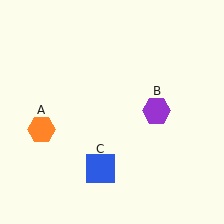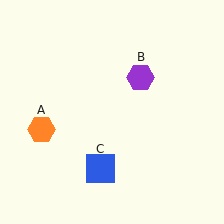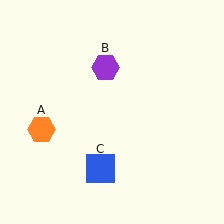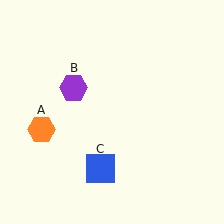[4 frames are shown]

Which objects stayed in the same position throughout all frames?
Orange hexagon (object A) and blue square (object C) remained stationary.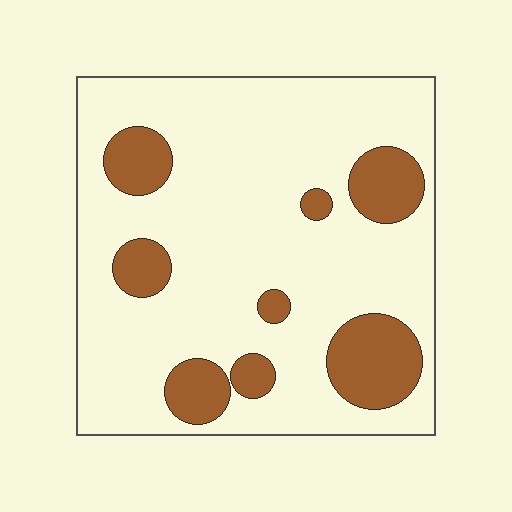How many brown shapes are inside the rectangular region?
8.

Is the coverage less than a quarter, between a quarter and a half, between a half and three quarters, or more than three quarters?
Less than a quarter.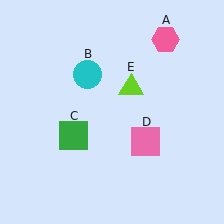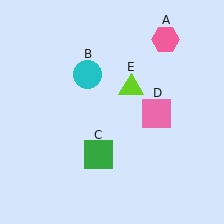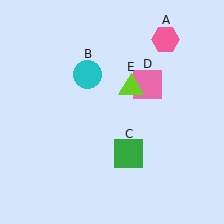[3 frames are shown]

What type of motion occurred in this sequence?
The green square (object C), pink square (object D) rotated counterclockwise around the center of the scene.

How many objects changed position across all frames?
2 objects changed position: green square (object C), pink square (object D).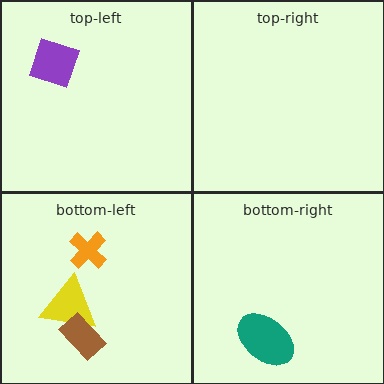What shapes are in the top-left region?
The purple diamond.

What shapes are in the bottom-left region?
The yellow triangle, the orange cross, the brown rectangle.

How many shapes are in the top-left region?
1.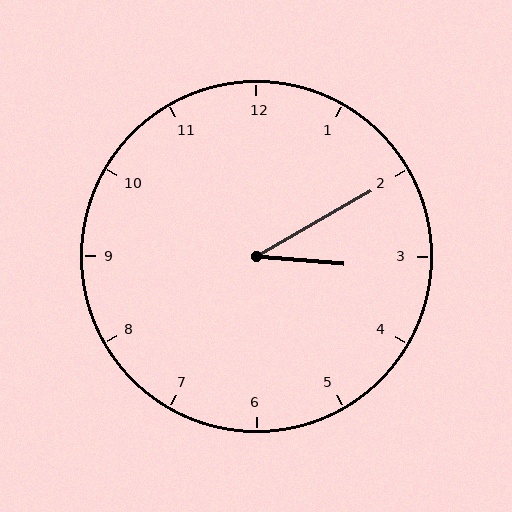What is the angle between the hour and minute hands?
Approximately 35 degrees.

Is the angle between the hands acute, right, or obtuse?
It is acute.